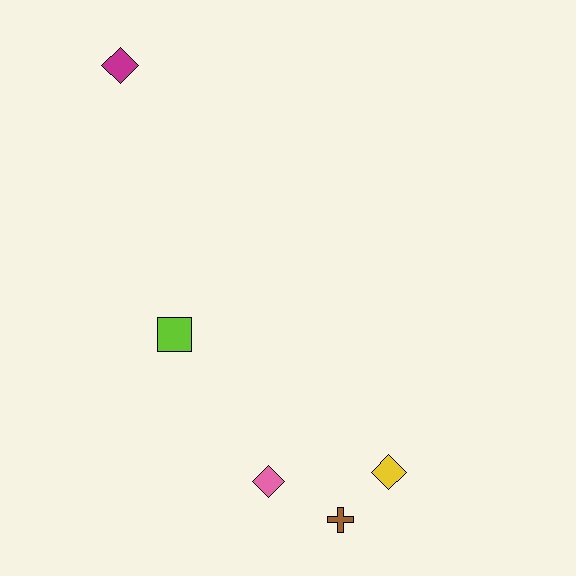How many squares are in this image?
There is 1 square.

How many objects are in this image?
There are 5 objects.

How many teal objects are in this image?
There are no teal objects.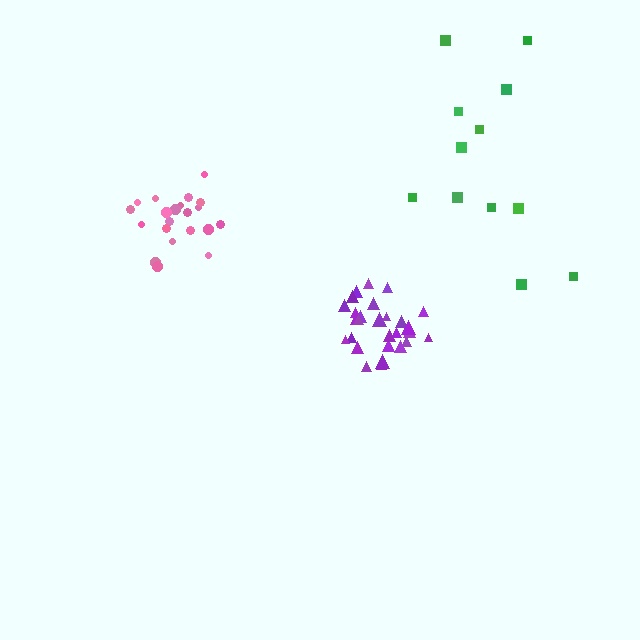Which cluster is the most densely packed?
Purple.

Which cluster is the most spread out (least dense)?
Green.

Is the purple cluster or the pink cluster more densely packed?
Purple.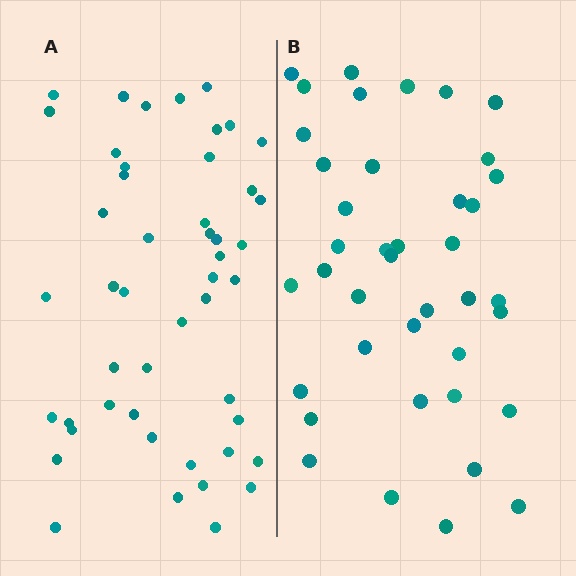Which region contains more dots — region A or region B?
Region A (the left region) has more dots.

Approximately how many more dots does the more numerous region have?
Region A has roughly 8 or so more dots than region B.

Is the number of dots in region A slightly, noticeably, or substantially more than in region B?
Region A has only slightly more — the two regions are fairly close. The ratio is roughly 1.2 to 1.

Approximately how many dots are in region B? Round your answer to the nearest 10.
About 40 dots.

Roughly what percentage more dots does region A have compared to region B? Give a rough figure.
About 20% more.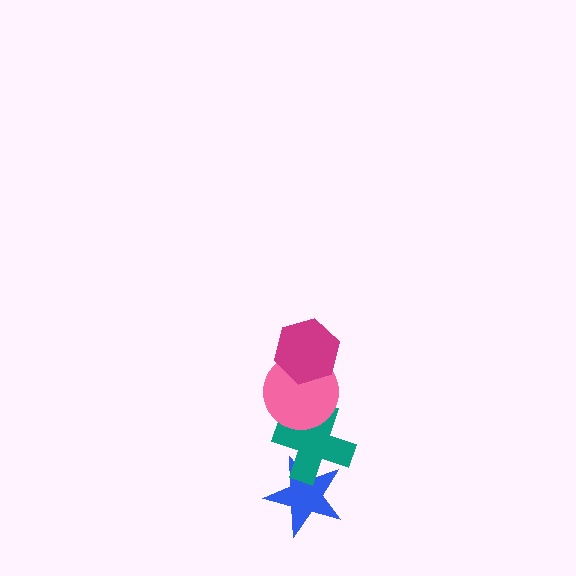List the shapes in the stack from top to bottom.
From top to bottom: the magenta hexagon, the pink circle, the teal cross, the blue star.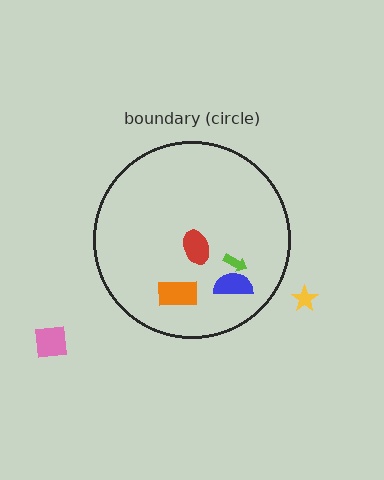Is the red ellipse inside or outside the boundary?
Inside.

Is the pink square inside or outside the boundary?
Outside.